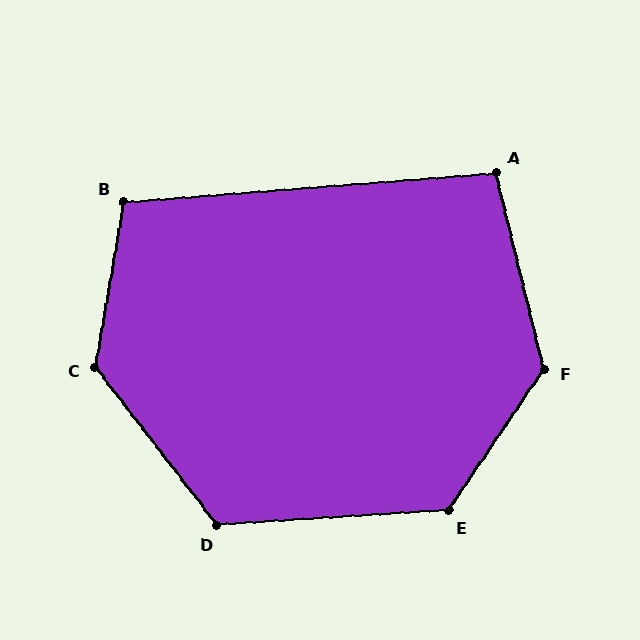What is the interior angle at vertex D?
Approximately 124 degrees (obtuse).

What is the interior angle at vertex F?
Approximately 132 degrees (obtuse).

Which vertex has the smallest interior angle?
A, at approximately 99 degrees.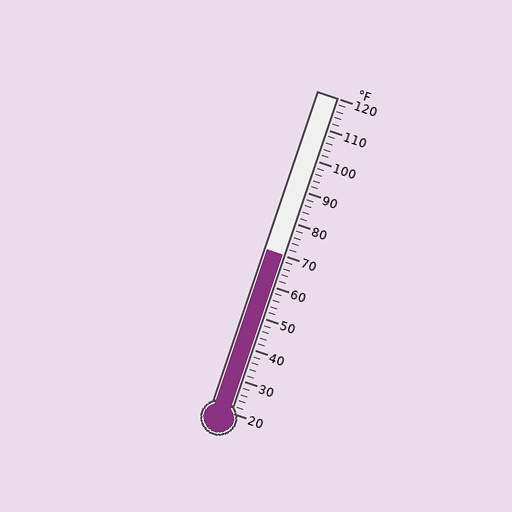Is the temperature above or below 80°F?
The temperature is below 80°F.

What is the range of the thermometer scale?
The thermometer scale ranges from 20°F to 120°F.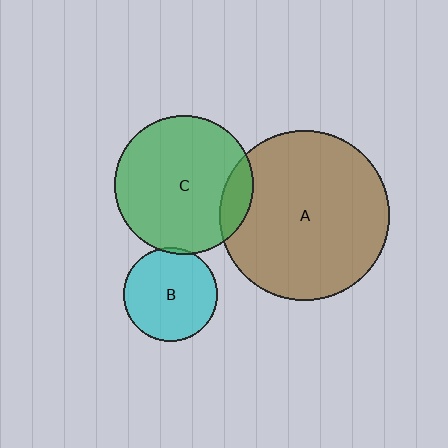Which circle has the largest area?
Circle A (brown).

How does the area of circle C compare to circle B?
Approximately 2.2 times.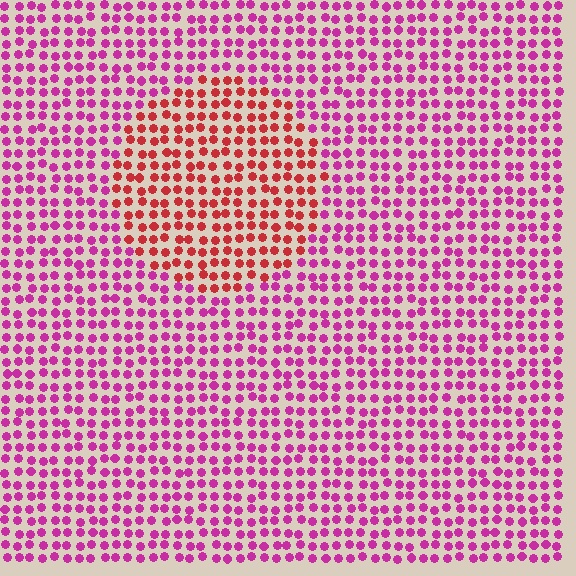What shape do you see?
I see a circle.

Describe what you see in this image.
The image is filled with small magenta elements in a uniform arrangement. A circle-shaped region is visible where the elements are tinted to a slightly different hue, forming a subtle color boundary.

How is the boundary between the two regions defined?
The boundary is defined purely by a slight shift in hue (about 42 degrees). Spacing, size, and orientation are identical on both sides.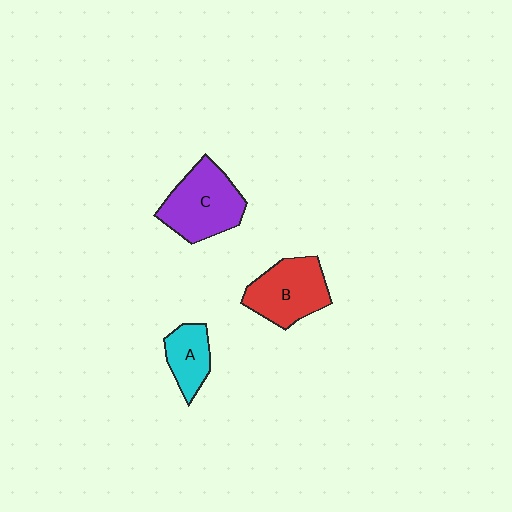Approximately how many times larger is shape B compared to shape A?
Approximately 1.6 times.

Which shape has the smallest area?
Shape A (cyan).